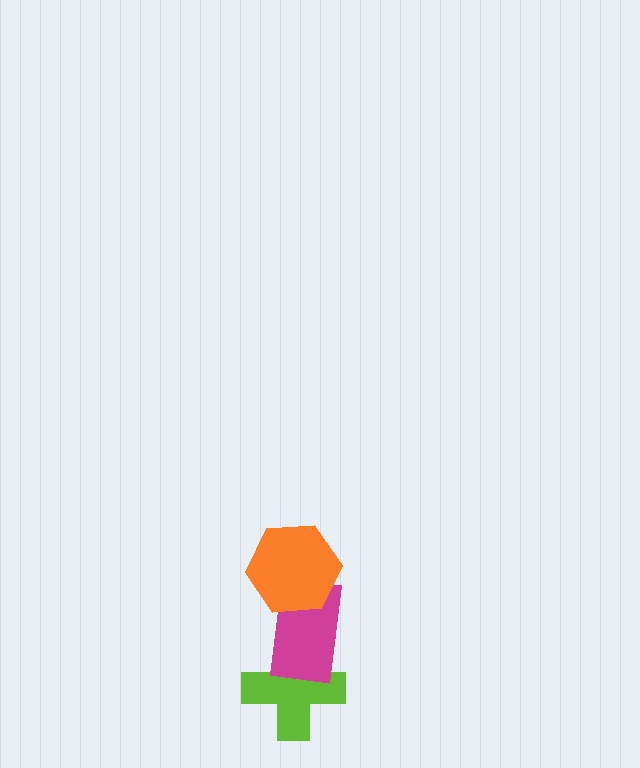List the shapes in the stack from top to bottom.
From top to bottom: the orange hexagon, the magenta rectangle, the lime cross.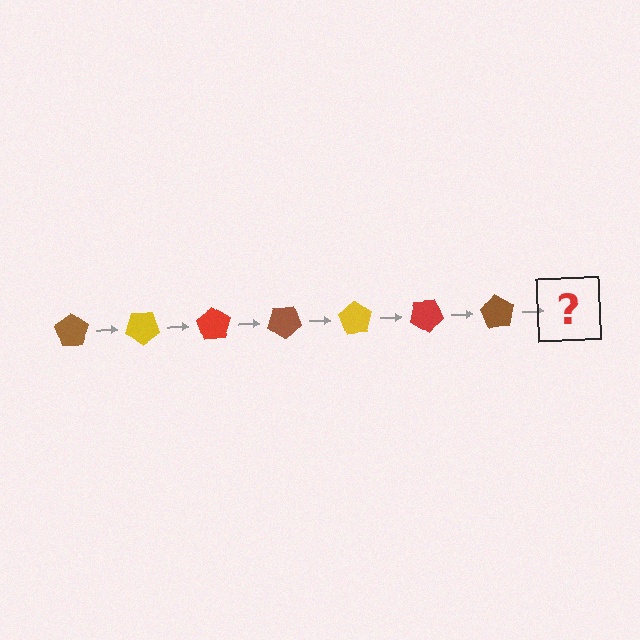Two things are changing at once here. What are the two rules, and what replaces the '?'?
The two rules are that it rotates 35 degrees each step and the color cycles through brown, yellow, and red. The '?' should be a yellow pentagon, rotated 245 degrees from the start.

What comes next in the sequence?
The next element should be a yellow pentagon, rotated 245 degrees from the start.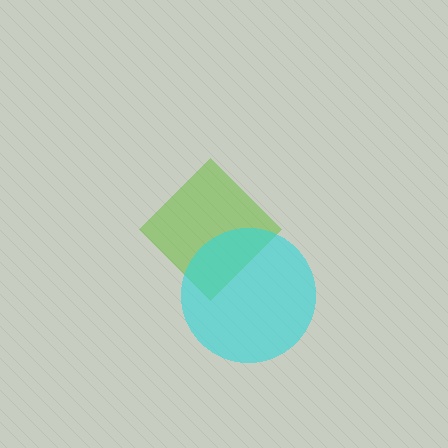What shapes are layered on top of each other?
The layered shapes are: a lime diamond, a cyan circle.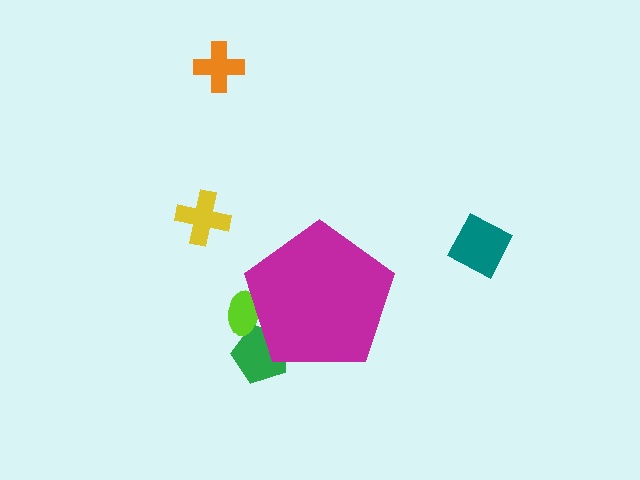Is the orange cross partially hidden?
No, the orange cross is fully visible.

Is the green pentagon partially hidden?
Yes, the green pentagon is partially hidden behind the magenta pentagon.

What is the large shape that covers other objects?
A magenta pentagon.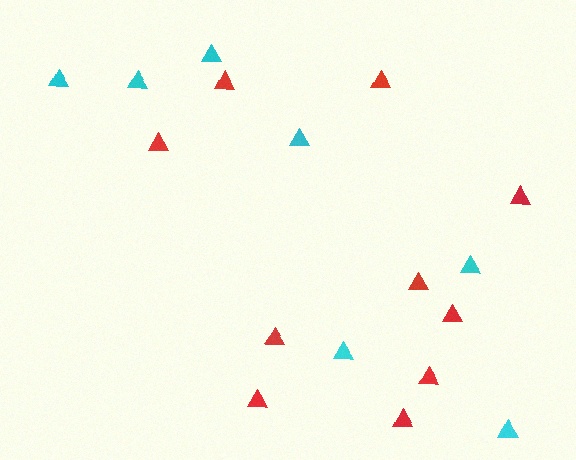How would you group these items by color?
There are 2 groups: one group of red triangles (10) and one group of cyan triangles (7).